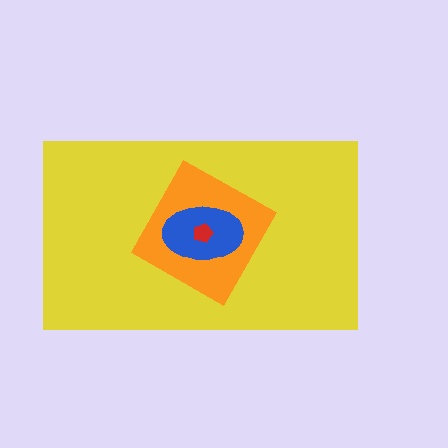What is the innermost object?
The red pentagon.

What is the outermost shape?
The yellow rectangle.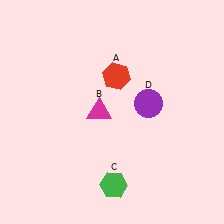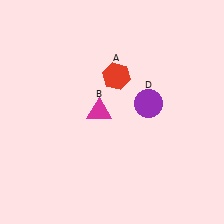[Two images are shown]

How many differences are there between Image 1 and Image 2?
There is 1 difference between the two images.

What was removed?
The green hexagon (C) was removed in Image 2.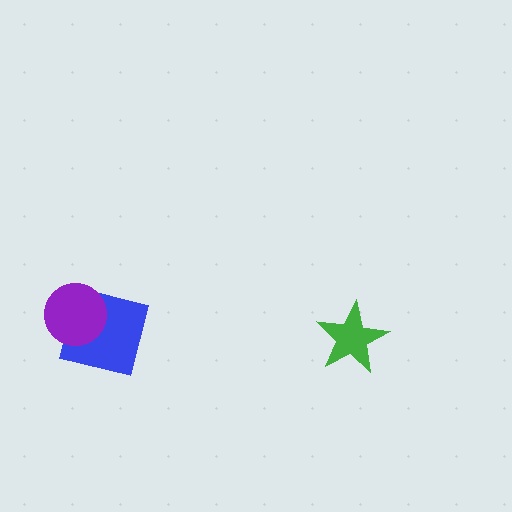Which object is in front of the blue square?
The purple circle is in front of the blue square.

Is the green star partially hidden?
No, no other shape covers it.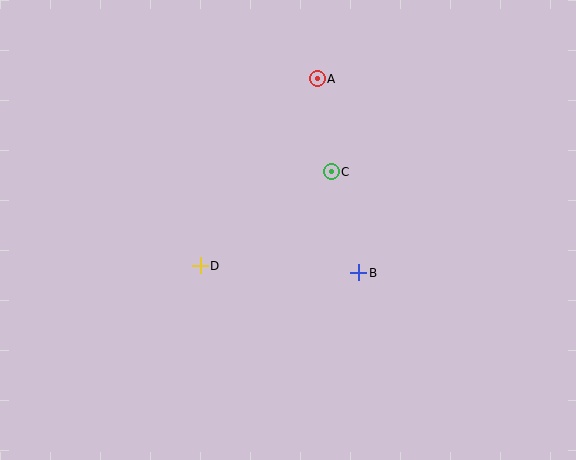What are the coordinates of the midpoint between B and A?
The midpoint between B and A is at (338, 176).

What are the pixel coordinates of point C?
Point C is at (331, 172).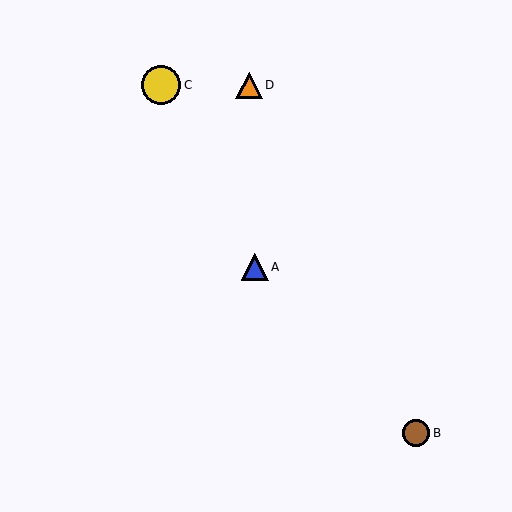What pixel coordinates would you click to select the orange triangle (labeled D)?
Click at (249, 86) to select the orange triangle D.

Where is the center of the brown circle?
The center of the brown circle is at (416, 433).